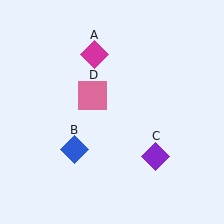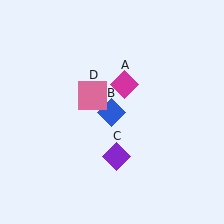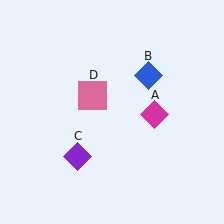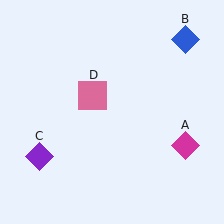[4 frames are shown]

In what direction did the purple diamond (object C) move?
The purple diamond (object C) moved left.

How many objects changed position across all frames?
3 objects changed position: magenta diamond (object A), blue diamond (object B), purple diamond (object C).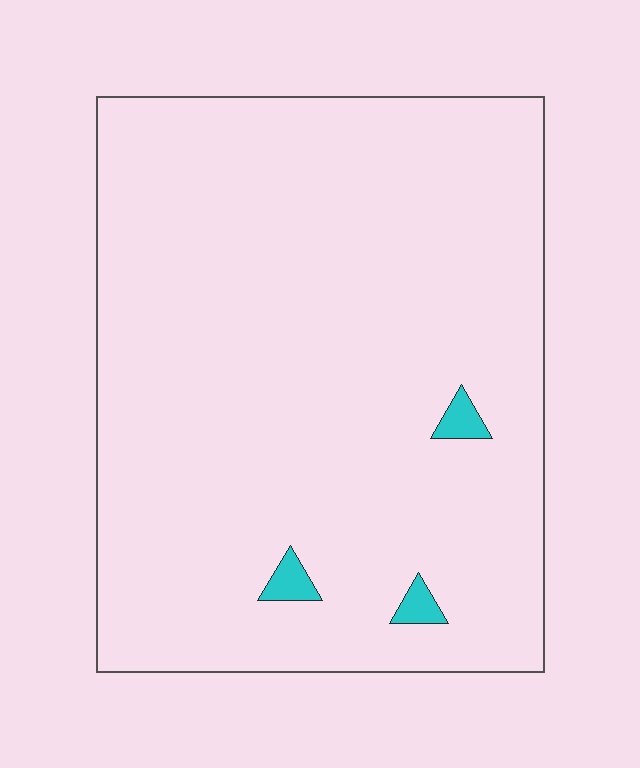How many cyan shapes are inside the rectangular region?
3.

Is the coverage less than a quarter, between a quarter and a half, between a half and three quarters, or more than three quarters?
Less than a quarter.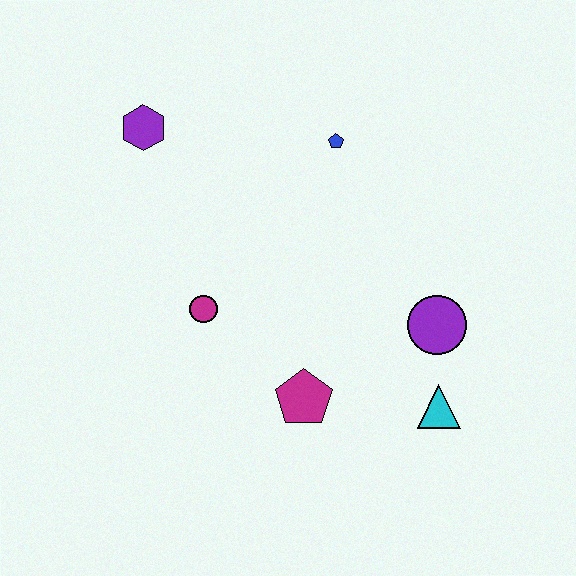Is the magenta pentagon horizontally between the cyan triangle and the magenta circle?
Yes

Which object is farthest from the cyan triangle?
The purple hexagon is farthest from the cyan triangle.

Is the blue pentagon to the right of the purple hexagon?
Yes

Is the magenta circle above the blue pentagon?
No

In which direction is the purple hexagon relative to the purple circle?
The purple hexagon is to the left of the purple circle.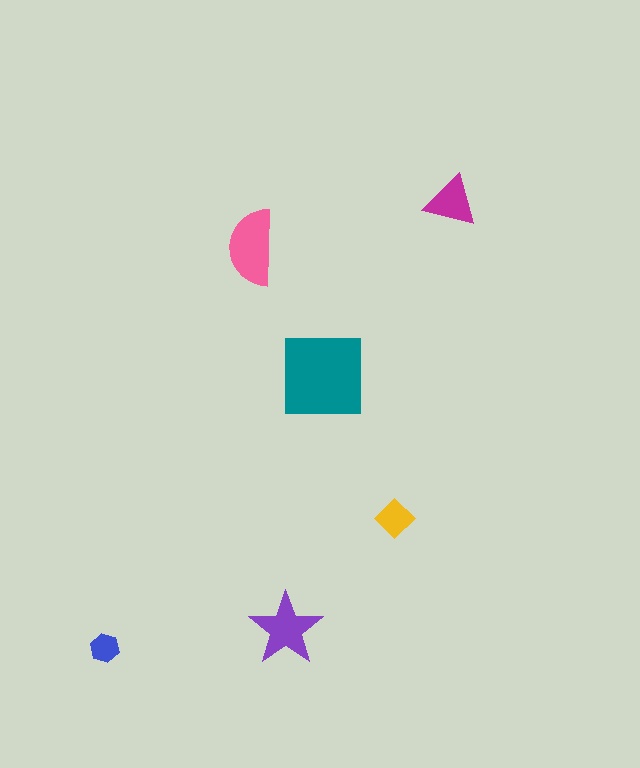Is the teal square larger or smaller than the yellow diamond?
Larger.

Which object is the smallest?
The blue hexagon.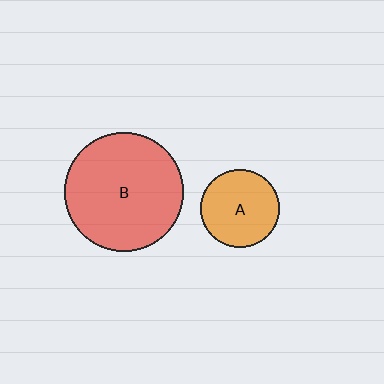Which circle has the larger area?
Circle B (red).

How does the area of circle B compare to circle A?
Approximately 2.3 times.